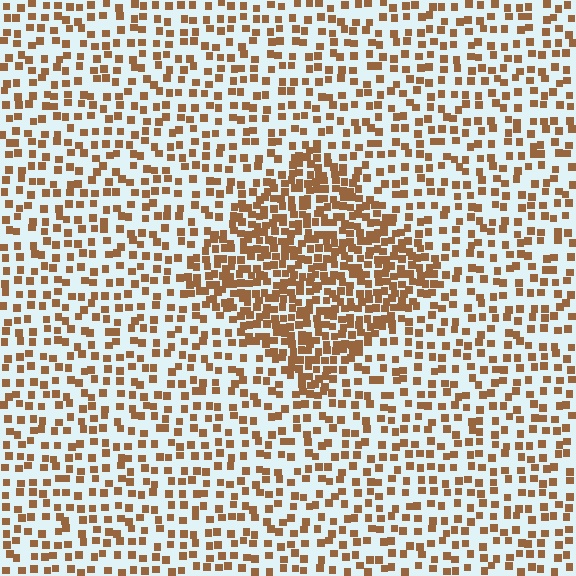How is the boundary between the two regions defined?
The boundary is defined by a change in element density (approximately 2.2x ratio). All elements are the same color, size, and shape.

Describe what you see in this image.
The image contains small brown elements arranged at two different densities. A diamond-shaped region is visible where the elements are more densely packed than the surrounding area.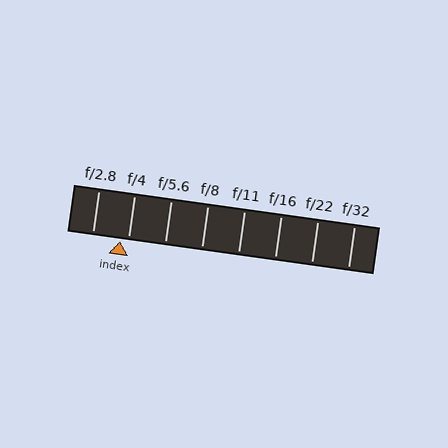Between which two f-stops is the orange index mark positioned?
The index mark is between f/2.8 and f/4.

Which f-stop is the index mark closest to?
The index mark is closest to f/4.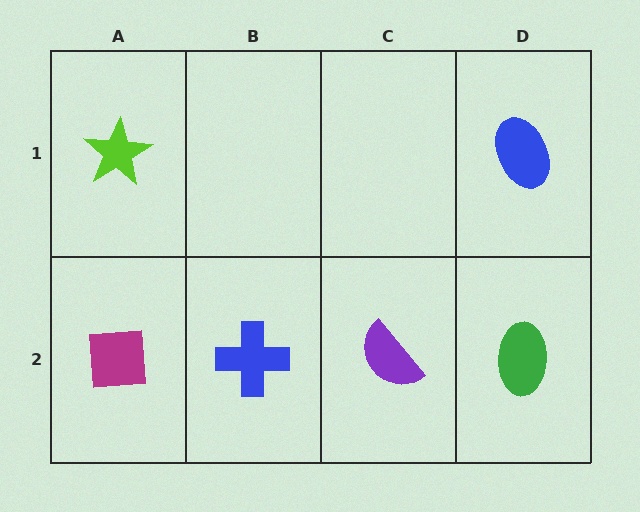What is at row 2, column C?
A purple semicircle.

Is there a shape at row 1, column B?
No, that cell is empty.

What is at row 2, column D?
A green ellipse.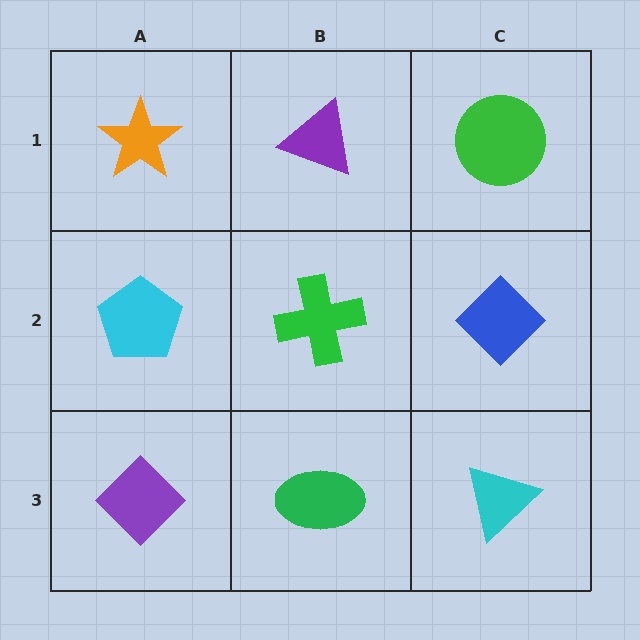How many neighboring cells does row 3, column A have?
2.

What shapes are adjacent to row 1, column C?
A blue diamond (row 2, column C), a purple triangle (row 1, column B).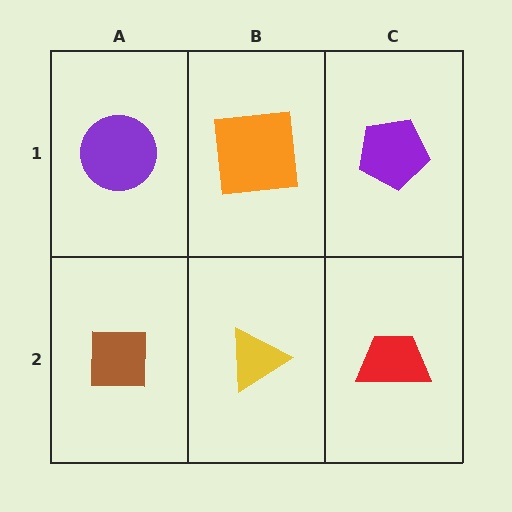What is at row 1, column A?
A purple circle.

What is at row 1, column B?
An orange square.